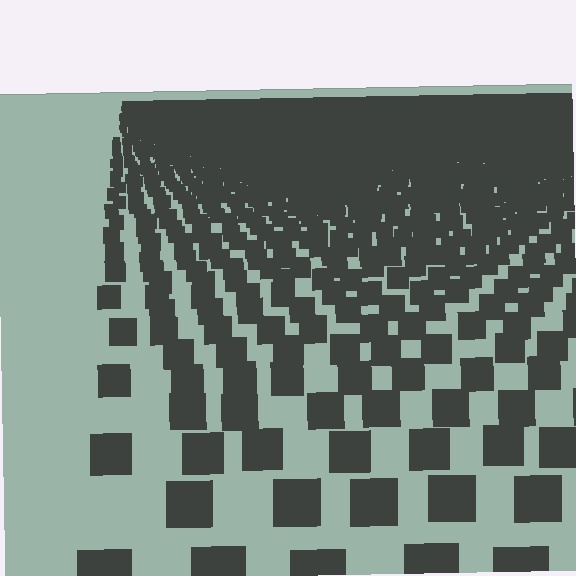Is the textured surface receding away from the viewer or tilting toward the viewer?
The surface is receding away from the viewer. Texture elements get smaller and denser toward the top.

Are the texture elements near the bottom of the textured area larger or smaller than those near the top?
Larger. Near the bottom, elements are closer to the viewer and appear at a bigger on-screen size.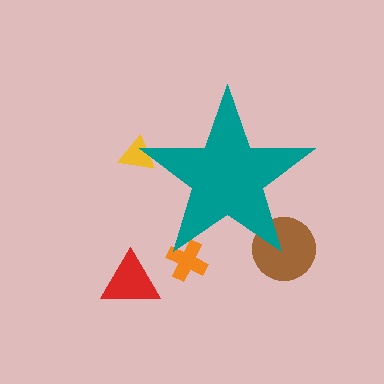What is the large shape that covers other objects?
A teal star.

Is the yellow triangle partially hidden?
Yes, the yellow triangle is partially hidden behind the teal star.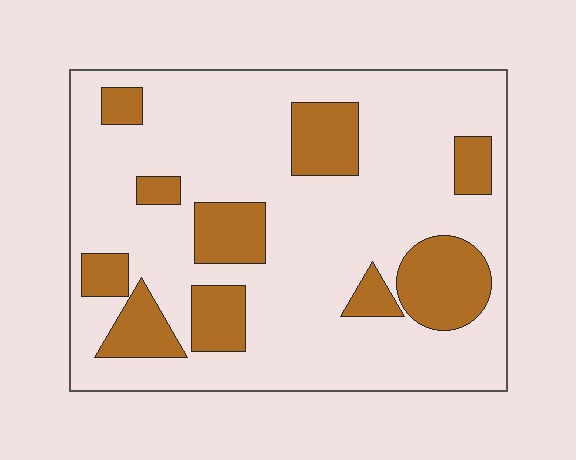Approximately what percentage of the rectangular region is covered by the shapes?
Approximately 25%.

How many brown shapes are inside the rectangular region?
10.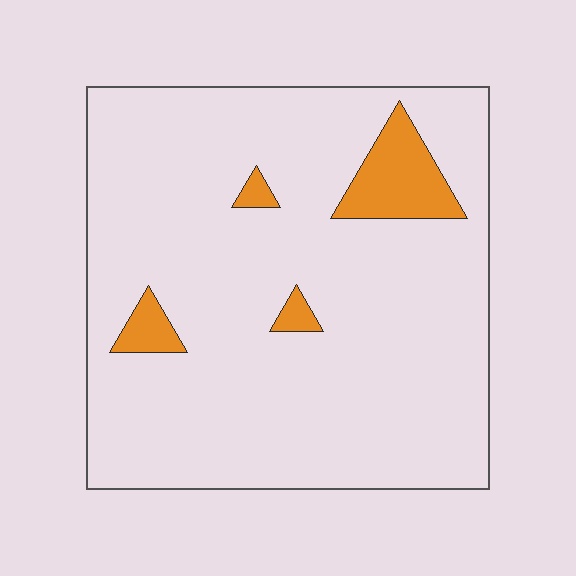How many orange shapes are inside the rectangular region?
4.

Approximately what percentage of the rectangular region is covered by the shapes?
Approximately 10%.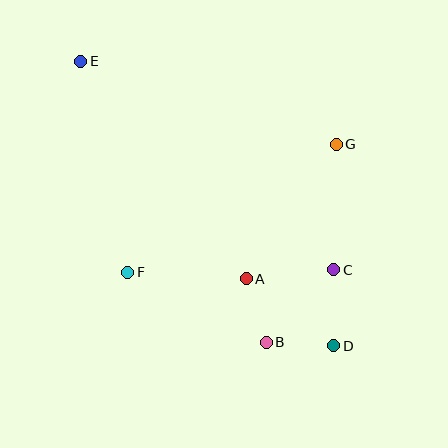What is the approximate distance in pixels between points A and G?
The distance between A and G is approximately 162 pixels.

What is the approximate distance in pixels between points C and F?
The distance between C and F is approximately 206 pixels.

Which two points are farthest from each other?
Points D and E are farthest from each other.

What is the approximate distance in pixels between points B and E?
The distance between B and E is approximately 336 pixels.